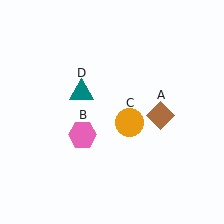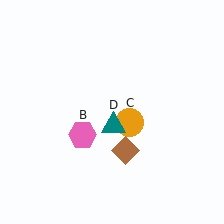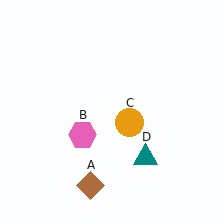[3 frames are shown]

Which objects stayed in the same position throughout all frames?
Pink hexagon (object B) and orange circle (object C) remained stationary.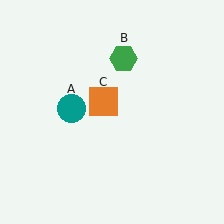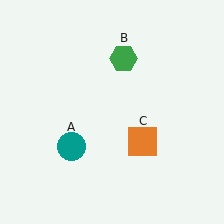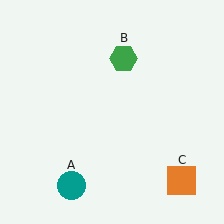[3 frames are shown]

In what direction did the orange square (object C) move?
The orange square (object C) moved down and to the right.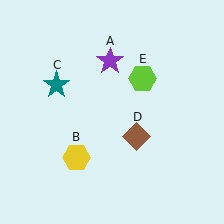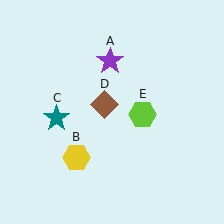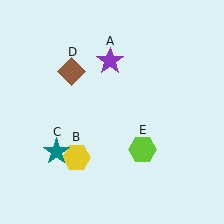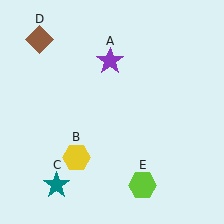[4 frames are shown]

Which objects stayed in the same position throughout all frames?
Purple star (object A) and yellow hexagon (object B) remained stationary.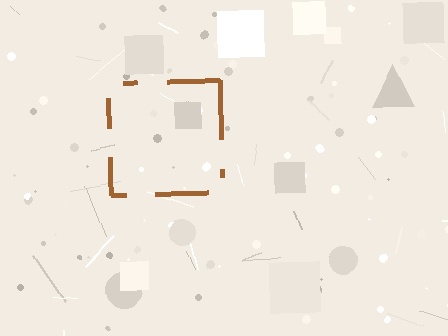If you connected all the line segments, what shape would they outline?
They would outline a square.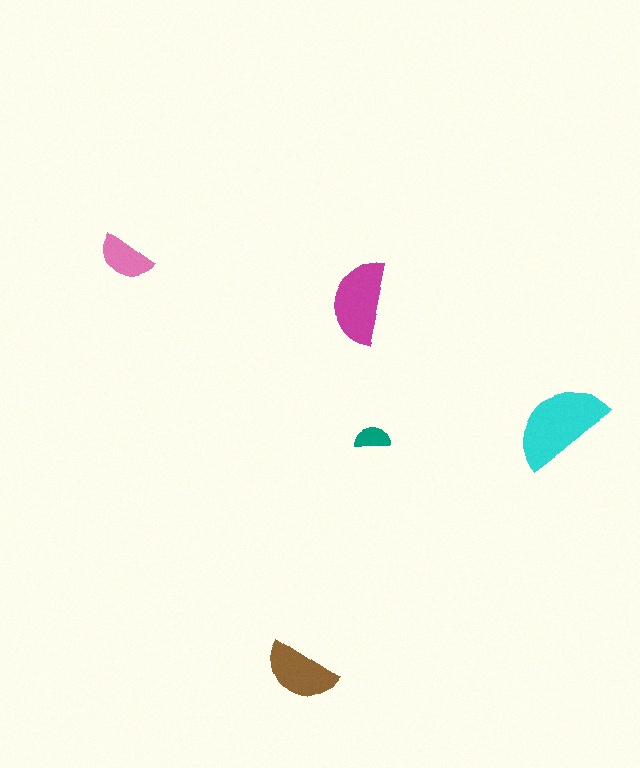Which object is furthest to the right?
The cyan semicircle is rightmost.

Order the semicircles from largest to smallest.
the cyan one, the magenta one, the brown one, the pink one, the teal one.